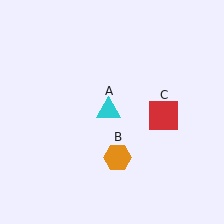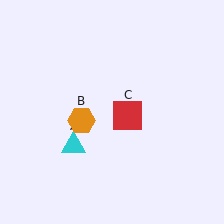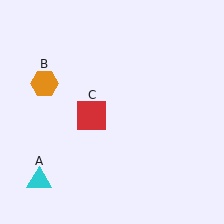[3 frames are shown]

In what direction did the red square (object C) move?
The red square (object C) moved left.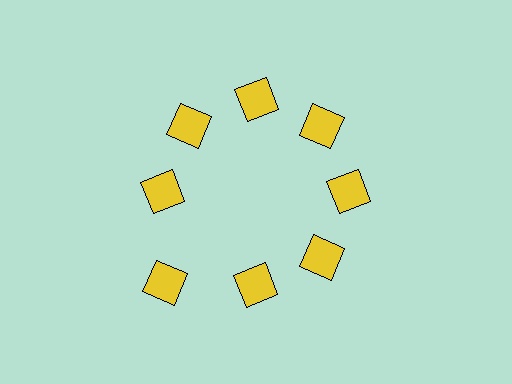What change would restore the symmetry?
The symmetry would be restored by moving it inward, back onto the ring so that all 8 diamonds sit at equal angles and equal distance from the center.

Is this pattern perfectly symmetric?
No. The 8 yellow diamonds are arranged in a ring, but one element near the 8 o'clock position is pushed outward from the center, breaking the 8-fold rotational symmetry.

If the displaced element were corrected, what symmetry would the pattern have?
It would have 8-fold rotational symmetry — the pattern would map onto itself every 45 degrees.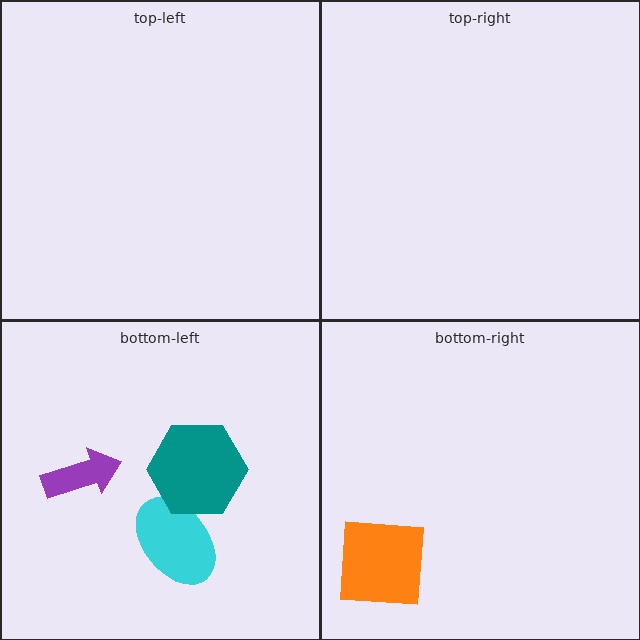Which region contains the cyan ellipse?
The bottom-left region.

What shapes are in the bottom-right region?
The orange square.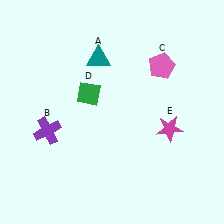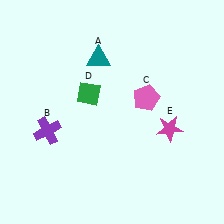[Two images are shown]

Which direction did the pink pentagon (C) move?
The pink pentagon (C) moved down.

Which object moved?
The pink pentagon (C) moved down.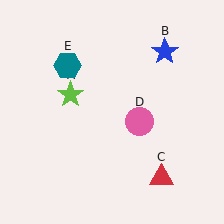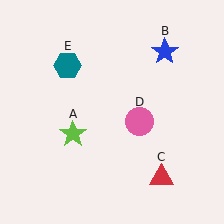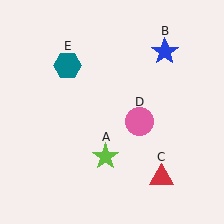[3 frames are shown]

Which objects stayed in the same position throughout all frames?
Blue star (object B) and red triangle (object C) and pink circle (object D) and teal hexagon (object E) remained stationary.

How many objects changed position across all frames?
1 object changed position: lime star (object A).